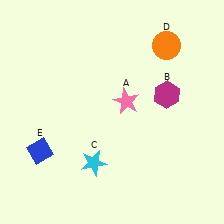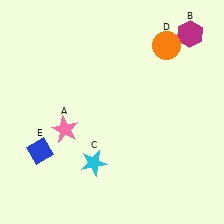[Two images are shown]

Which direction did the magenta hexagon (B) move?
The magenta hexagon (B) moved up.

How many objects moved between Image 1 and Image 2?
2 objects moved between the two images.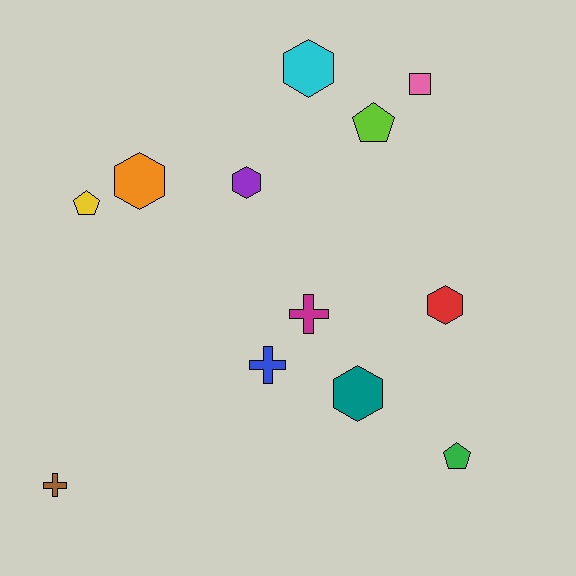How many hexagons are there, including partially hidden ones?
There are 5 hexagons.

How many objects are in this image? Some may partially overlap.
There are 12 objects.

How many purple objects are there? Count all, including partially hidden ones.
There is 1 purple object.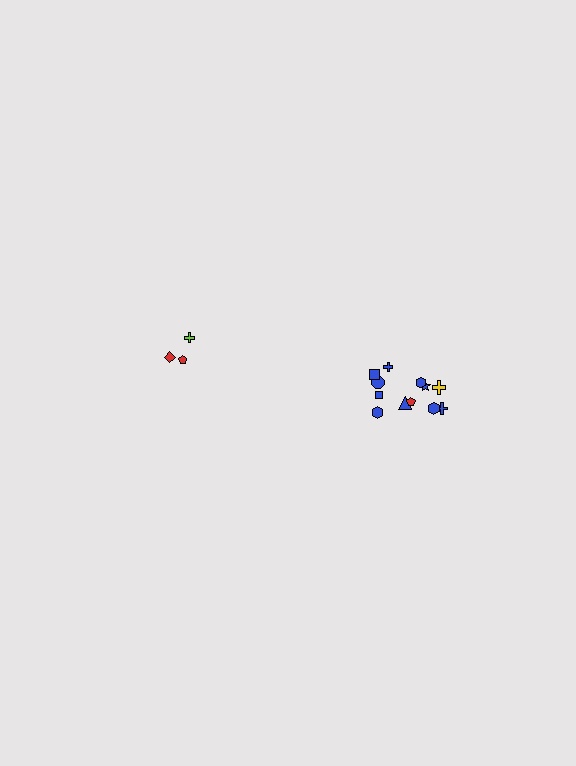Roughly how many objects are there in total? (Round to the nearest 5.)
Roughly 15 objects in total.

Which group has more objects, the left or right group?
The right group.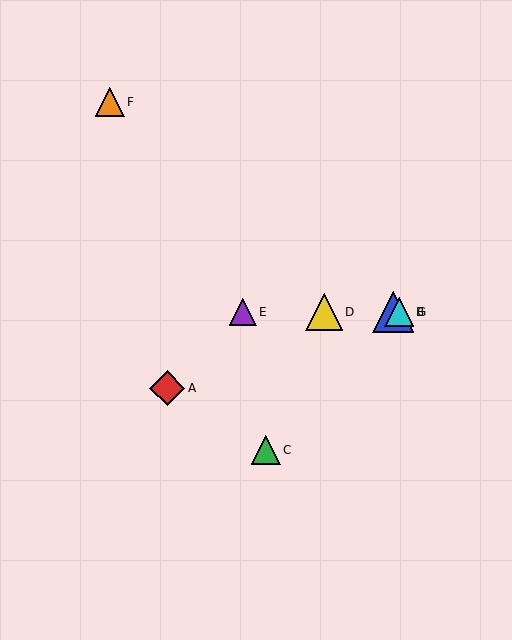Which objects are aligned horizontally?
Objects B, D, E, G are aligned horizontally.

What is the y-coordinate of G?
Object G is at y≈312.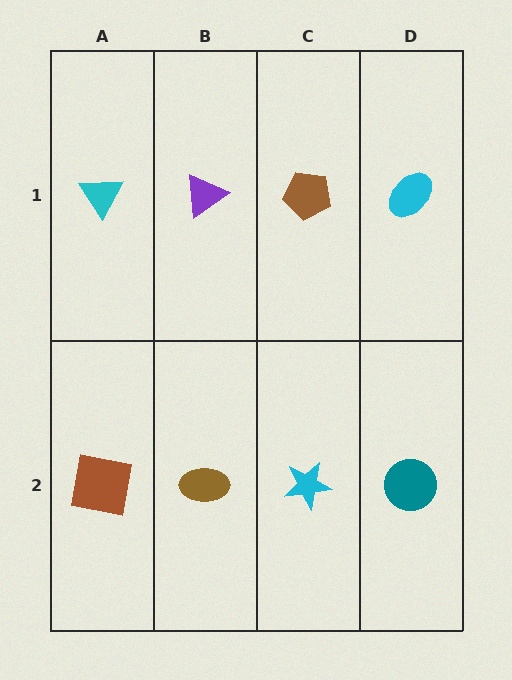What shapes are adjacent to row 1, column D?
A teal circle (row 2, column D), a brown pentagon (row 1, column C).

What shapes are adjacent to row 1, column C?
A cyan star (row 2, column C), a purple triangle (row 1, column B), a cyan ellipse (row 1, column D).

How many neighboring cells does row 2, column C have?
3.